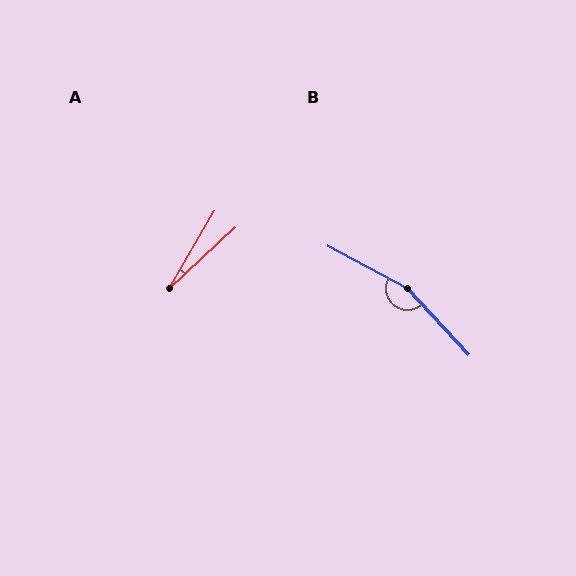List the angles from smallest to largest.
A (17°), B (161°).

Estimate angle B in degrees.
Approximately 161 degrees.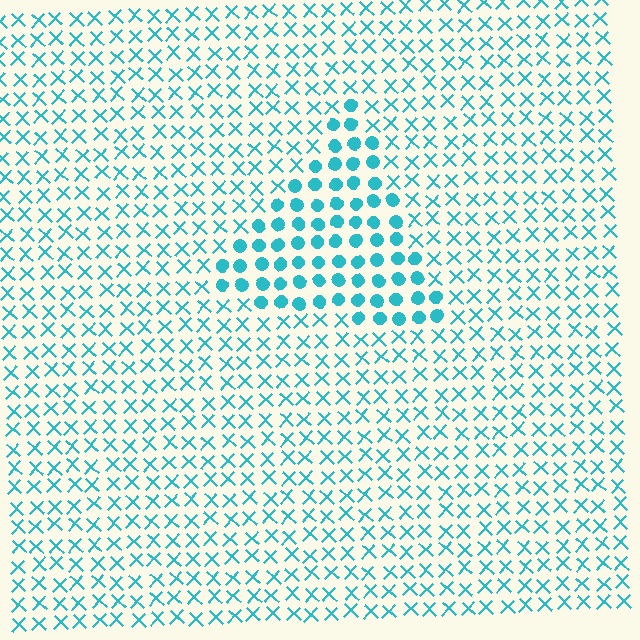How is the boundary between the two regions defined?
The boundary is defined by a change in element shape: circles inside vs. X marks outside. All elements share the same color and spacing.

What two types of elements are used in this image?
The image uses circles inside the triangle region and X marks outside it.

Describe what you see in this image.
The image is filled with small cyan elements arranged in a uniform grid. A triangle-shaped region contains circles, while the surrounding area contains X marks. The boundary is defined purely by the change in element shape.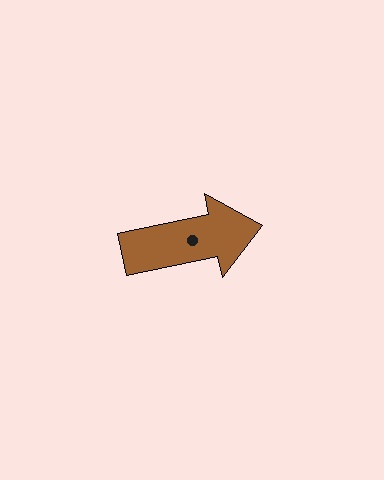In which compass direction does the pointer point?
East.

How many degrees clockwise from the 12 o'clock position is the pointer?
Approximately 78 degrees.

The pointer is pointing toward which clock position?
Roughly 3 o'clock.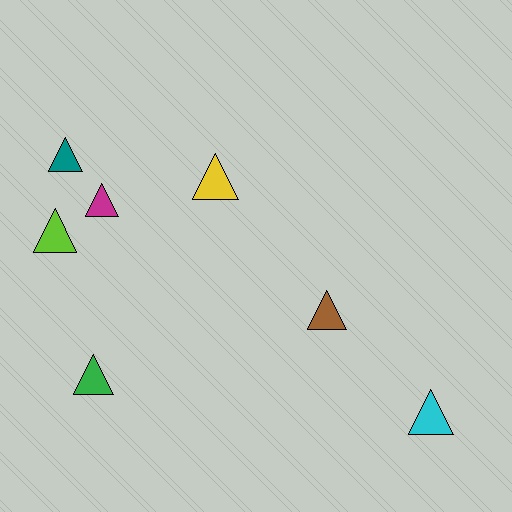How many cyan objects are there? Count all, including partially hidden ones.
There is 1 cyan object.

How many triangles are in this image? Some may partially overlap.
There are 7 triangles.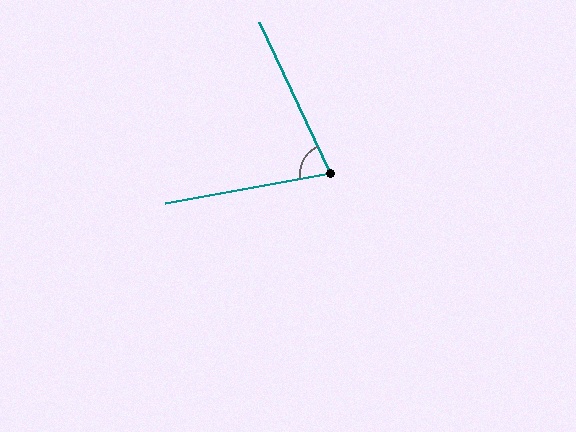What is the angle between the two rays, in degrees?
Approximately 75 degrees.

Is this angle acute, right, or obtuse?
It is acute.